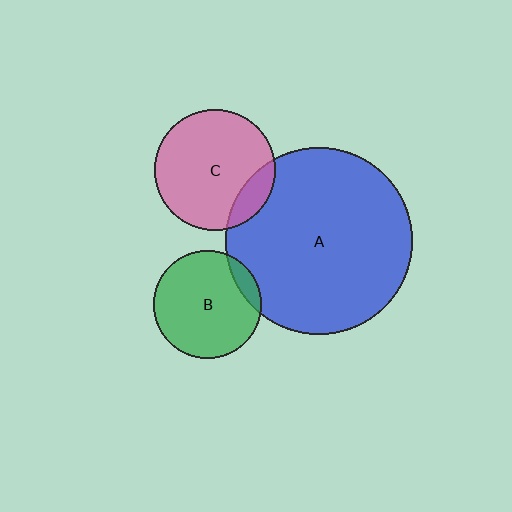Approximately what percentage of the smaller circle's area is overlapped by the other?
Approximately 15%.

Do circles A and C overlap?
Yes.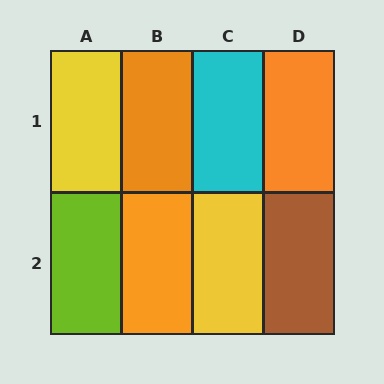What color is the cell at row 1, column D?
Orange.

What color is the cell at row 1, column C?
Cyan.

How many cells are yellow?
2 cells are yellow.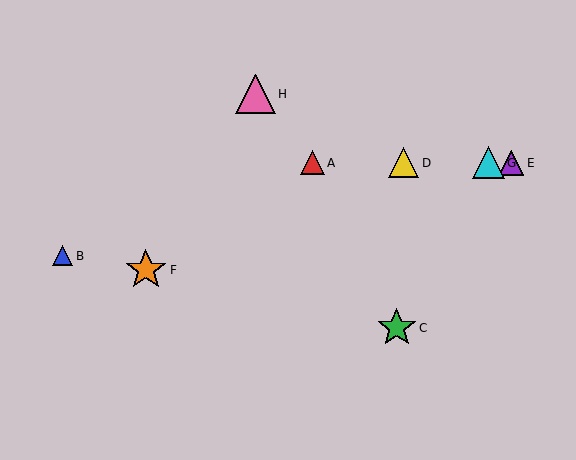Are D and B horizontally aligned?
No, D is at y≈163 and B is at y≈256.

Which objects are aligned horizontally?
Objects A, D, E, G are aligned horizontally.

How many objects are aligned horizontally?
4 objects (A, D, E, G) are aligned horizontally.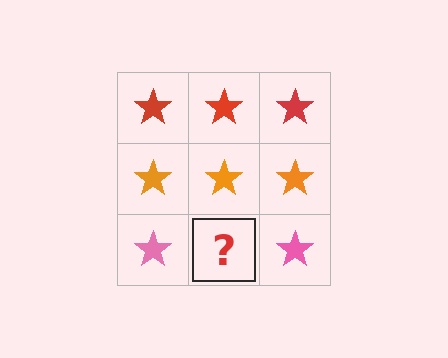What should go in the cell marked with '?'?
The missing cell should contain a pink star.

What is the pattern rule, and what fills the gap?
The rule is that each row has a consistent color. The gap should be filled with a pink star.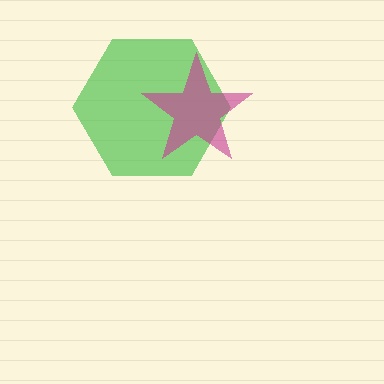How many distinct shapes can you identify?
There are 2 distinct shapes: a green hexagon, a magenta star.